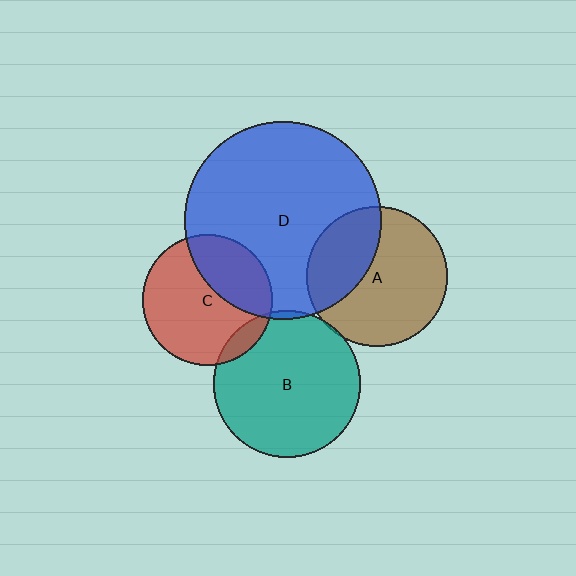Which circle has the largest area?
Circle D (blue).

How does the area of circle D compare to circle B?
Approximately 1.8 times.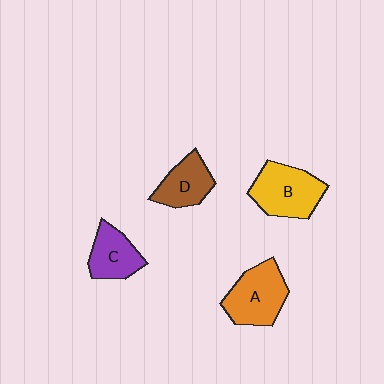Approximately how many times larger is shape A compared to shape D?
Approximately 1.4 times.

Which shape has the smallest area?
Shape D (brown).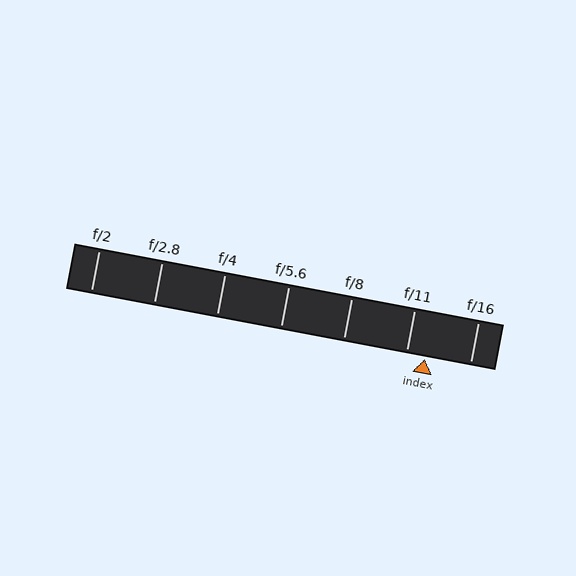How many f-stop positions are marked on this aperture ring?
There are 7 f-stop positions marked.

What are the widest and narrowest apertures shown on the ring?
The widest aperture shown is f/2 and the narrowest is f/16.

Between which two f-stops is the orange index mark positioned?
The index mark is between f/11 and f/16.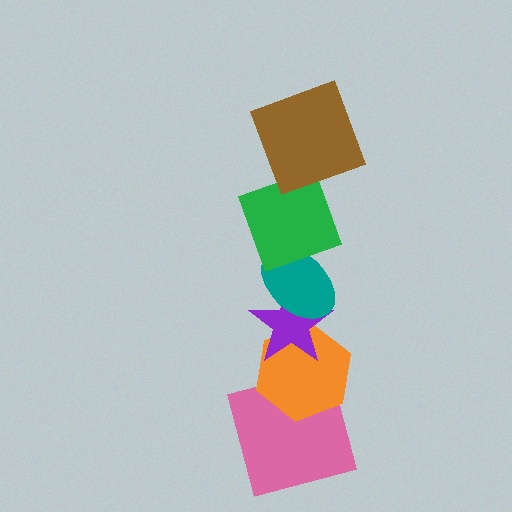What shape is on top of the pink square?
The orange hexagon is on top of the pink square.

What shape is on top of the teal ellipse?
The green square is on top of the teal ellipse.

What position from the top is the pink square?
The pink square is 6th from the top.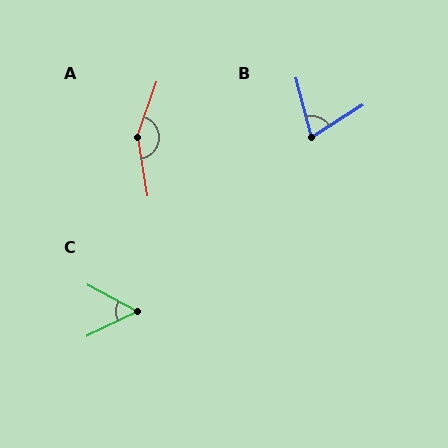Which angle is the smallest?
C, at approximately 54 degrees.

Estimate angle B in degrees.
Approximately 73 degrees.